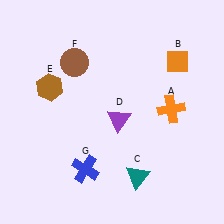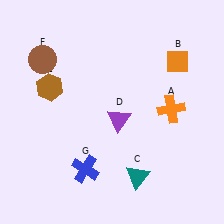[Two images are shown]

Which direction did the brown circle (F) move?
The brown circle (F) moved left.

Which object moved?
The brown circle (F) moved left.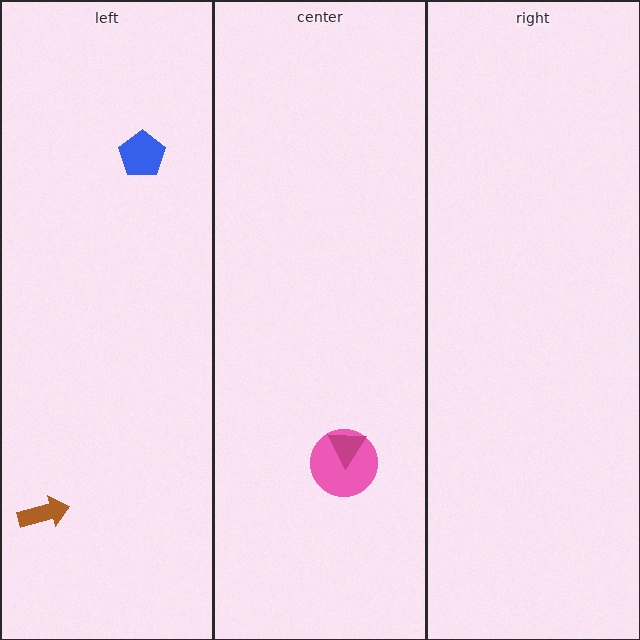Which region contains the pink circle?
The center region.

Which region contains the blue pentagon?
The left region.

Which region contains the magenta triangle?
The center region.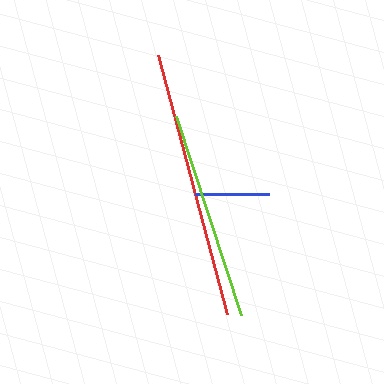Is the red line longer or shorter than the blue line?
The red line is longer than the blue line.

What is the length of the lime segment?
The lime segment is approximately 210 pixels long.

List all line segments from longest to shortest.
From longest to shortest: red, lime, blue.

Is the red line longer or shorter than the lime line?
The red line is longer than the lime line.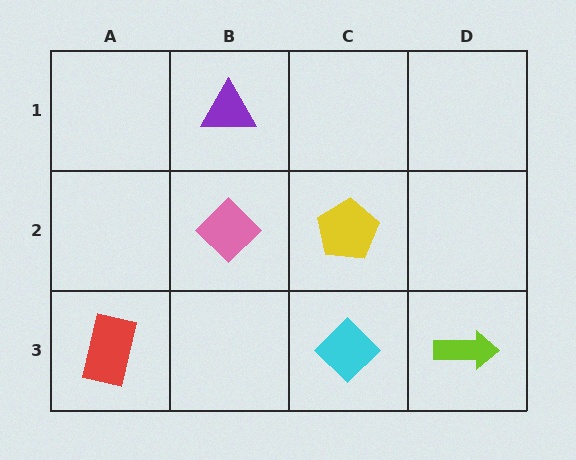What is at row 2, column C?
A yellow pentagon.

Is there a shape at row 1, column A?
No, that cell is empty.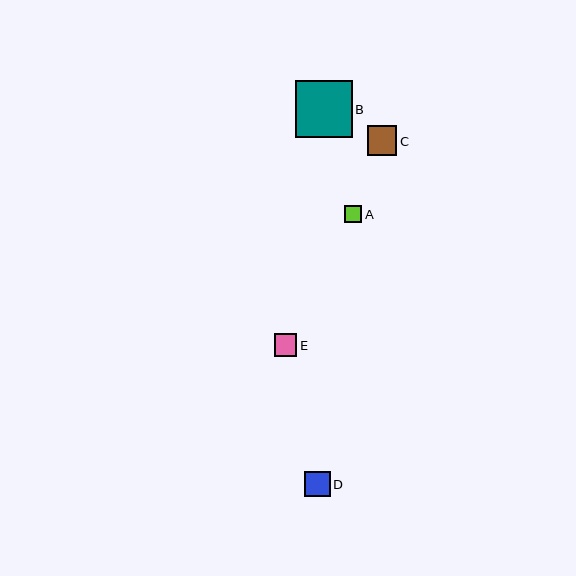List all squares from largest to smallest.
From largest to smallest: B, C, D, E, A.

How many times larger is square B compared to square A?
Square B is approximately 3.3 times the size of square A.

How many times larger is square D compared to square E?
Square D is approximately 1.1 times the size of square E.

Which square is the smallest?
Square A is the smallest with a size of approximately 17 pixels.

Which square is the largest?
Square B is the largest with a size of approximately 57 pixels.